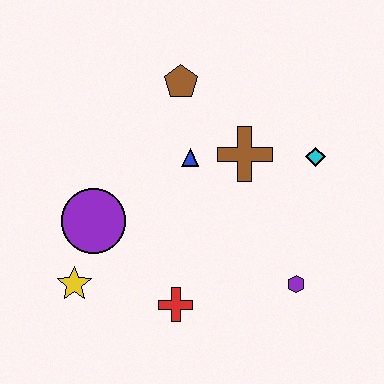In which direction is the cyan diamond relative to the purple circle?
The cyan diamond is to the right of the purple circle.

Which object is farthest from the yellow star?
The cyan diamond is farthest from the yellow star.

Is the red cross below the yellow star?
Yes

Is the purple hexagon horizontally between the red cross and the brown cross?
No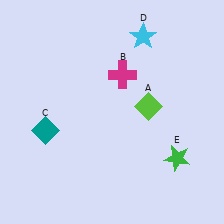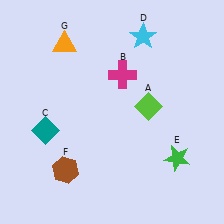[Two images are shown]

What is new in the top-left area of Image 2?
An orange triangle (G) was added in the top-left area of Image 2.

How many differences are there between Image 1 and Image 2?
There are 2 differences between the two images.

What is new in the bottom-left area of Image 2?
A brown hexagon (F) was added in the bottom-left area of Image 2.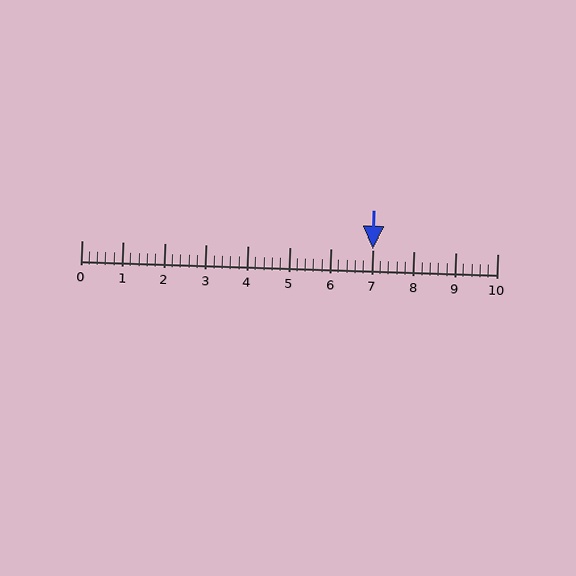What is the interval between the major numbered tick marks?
The major tick marks are spaced 1 units apart.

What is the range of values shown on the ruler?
The ruler shows values from 0 to 10.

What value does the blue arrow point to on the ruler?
The blue arrow points to approximately 7.0.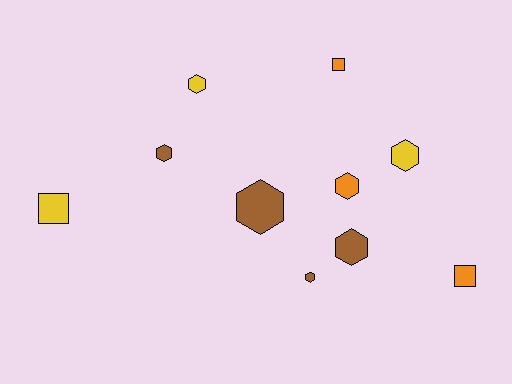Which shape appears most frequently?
Hexagon, with 7 objects.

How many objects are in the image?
There are 10 objects.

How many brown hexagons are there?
There are 4 brown hexagons.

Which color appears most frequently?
Brown, with 4 objects.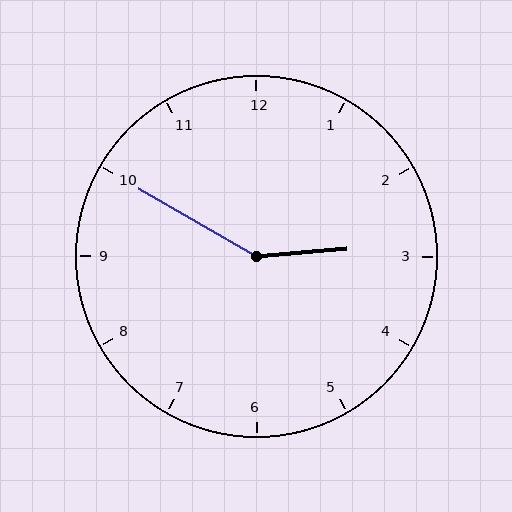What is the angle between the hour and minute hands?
Approximately 145 degrees.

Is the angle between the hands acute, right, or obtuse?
It is obtuse.